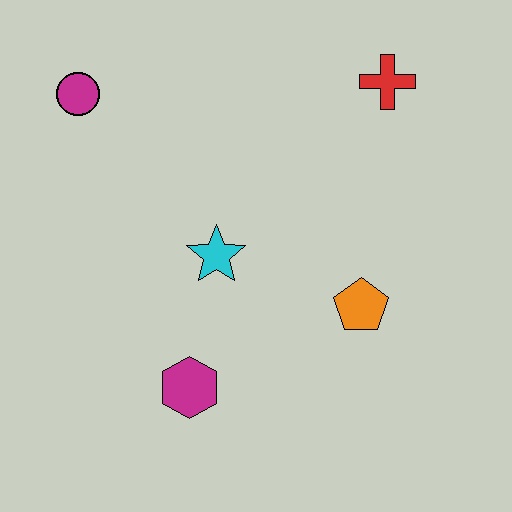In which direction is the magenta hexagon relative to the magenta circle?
The magenta hexagon is below the magenta circle.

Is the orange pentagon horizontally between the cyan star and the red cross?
Yes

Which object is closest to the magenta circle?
The cyan star is closest to the magenta circle.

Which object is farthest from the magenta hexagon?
The red cross is farthest from the magenta hexagon.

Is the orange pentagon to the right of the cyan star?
Yes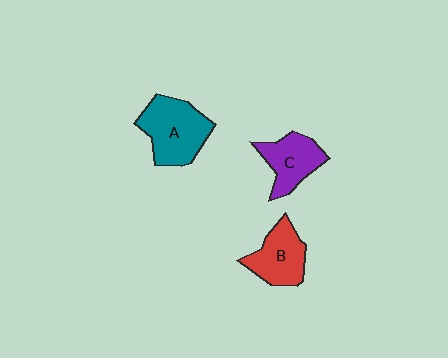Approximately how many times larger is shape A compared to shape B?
Approximately 1.3 times.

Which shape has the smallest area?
Shape C (purple).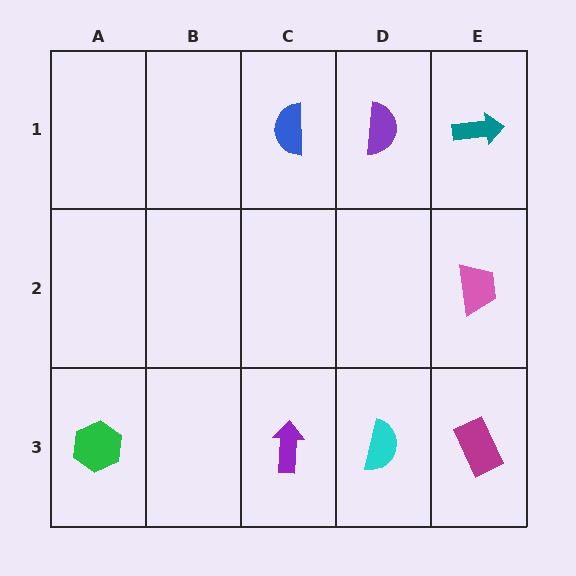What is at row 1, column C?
A blue semicircle.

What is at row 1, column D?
A purple semicircle.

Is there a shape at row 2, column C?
No, that cell is empty.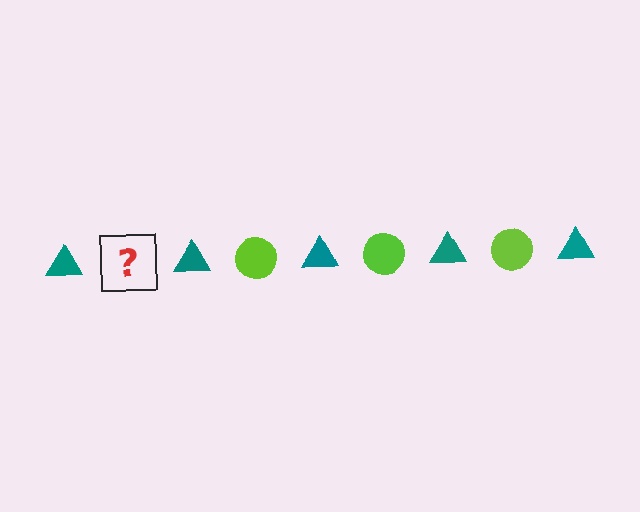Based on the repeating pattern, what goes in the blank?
The blank should be a lime circle.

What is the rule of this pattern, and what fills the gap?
The rule is that the pattern alternates between teal triangle and lime circle. The gap should be filled with a lime circle.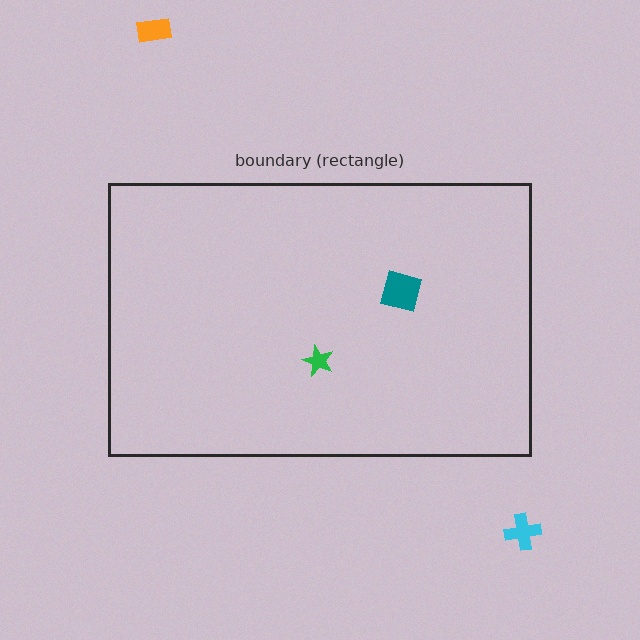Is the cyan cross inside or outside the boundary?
Outside.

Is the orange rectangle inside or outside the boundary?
Outside.